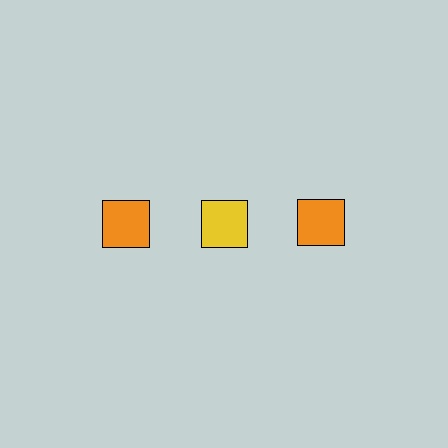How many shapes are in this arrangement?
There are 3 shapes arranged in a grid pattern.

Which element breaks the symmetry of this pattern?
The yellow square in the top row, second from left column breaks the symmetry. All other shapes are orange squares.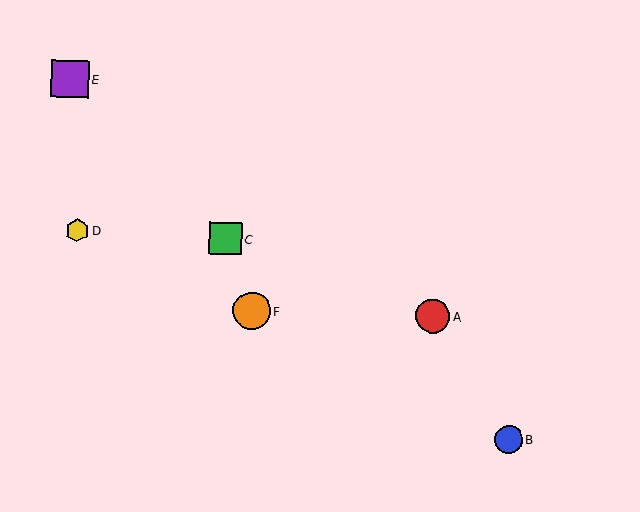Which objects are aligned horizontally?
Objects A, F are aligned horizontally.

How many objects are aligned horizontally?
2 objects (A, F) are aligned horizontally.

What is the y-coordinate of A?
Object A is at y≈317.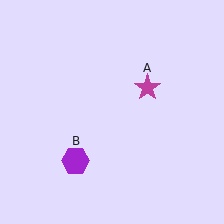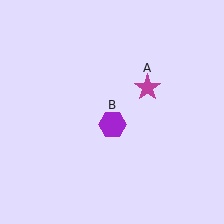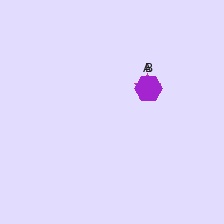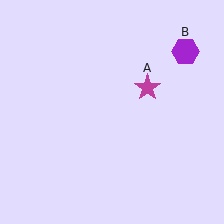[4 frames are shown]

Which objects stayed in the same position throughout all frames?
Magenta star (object A) remained stationary.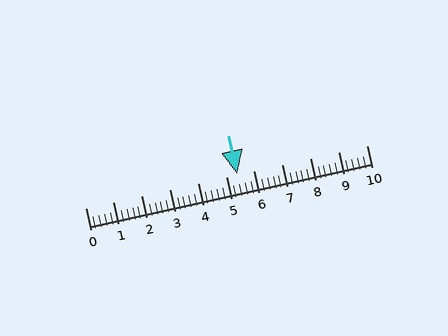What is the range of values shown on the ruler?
The ruler shows values from 0 to 10.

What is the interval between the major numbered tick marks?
The major tick marks are spaced 1 units apart.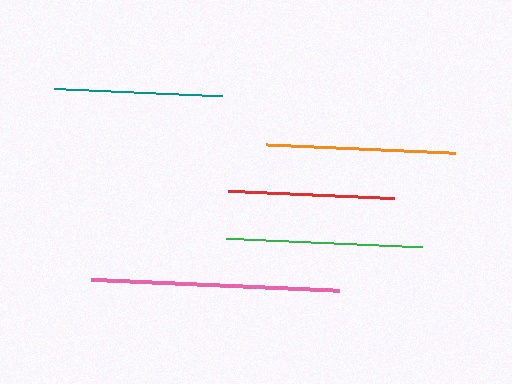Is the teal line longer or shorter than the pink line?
The pink line is longer than the teal line.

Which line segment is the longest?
The pink line is the longest at approximately 248 pixels.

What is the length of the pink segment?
The pink segment is approximately 248 pixels long.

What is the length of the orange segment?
The orange segment is approximately 189 pixels long.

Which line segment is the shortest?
The red line is the shortest at approximately 166 pixels.